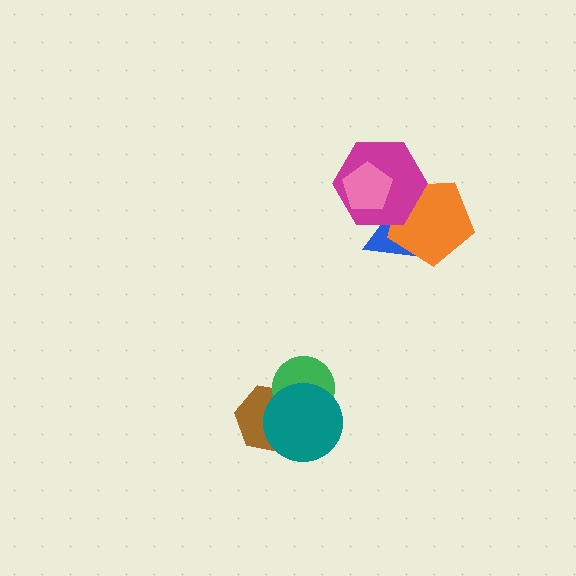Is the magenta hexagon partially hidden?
Yes, it is partially covered by another shape.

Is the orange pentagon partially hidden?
Yes, it is partially covered by another shape.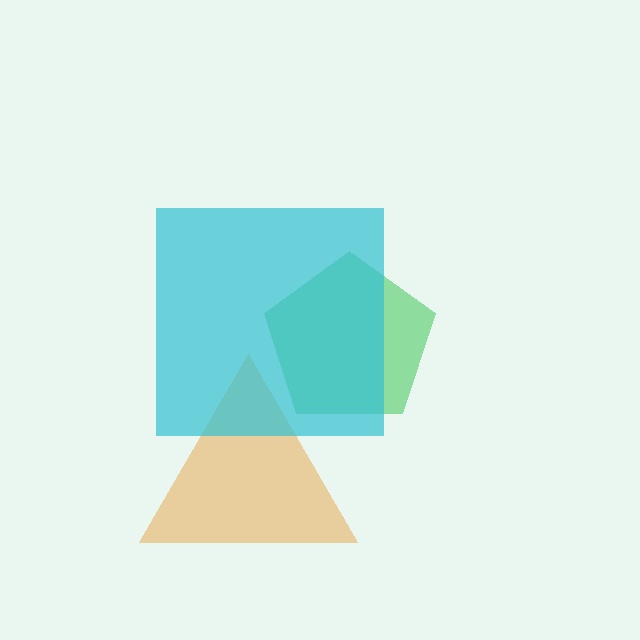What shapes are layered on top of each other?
The layered shapes are: a green pentagon, an orange triangle, a cyan square.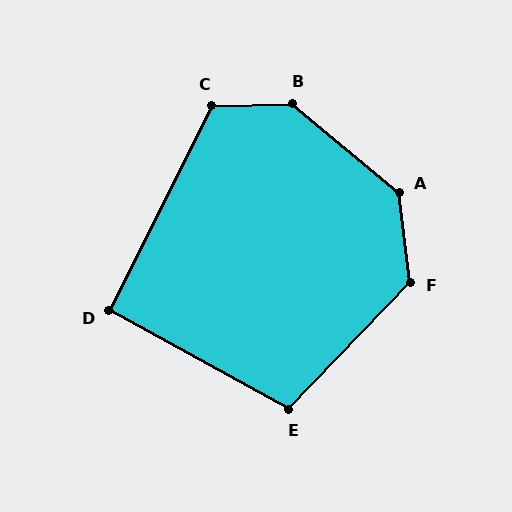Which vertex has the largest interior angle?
B, at approximately 139 degrees.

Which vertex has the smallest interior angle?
D, at approximately 92 degrees.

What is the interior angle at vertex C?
Approximately 118 degrees (obtuse).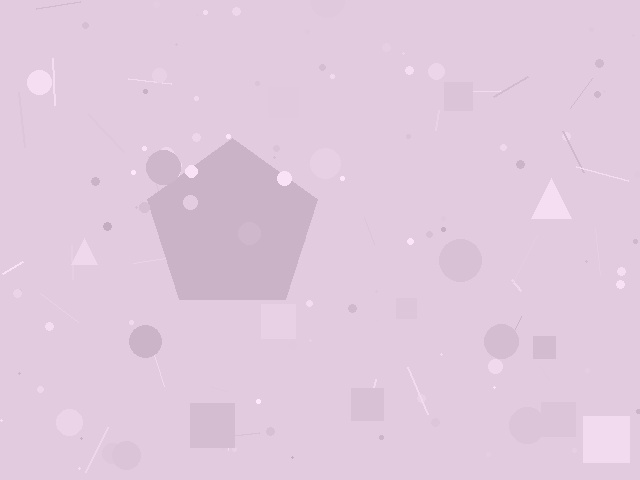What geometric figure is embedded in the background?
A pentagon is embedded in the background.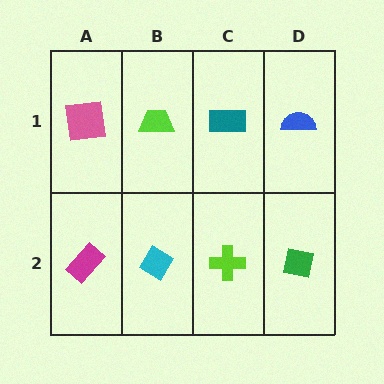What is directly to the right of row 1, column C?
A blue semicircle.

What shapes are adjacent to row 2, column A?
A pink square (row 1, column A), a cyan diamond (row 2, column B).